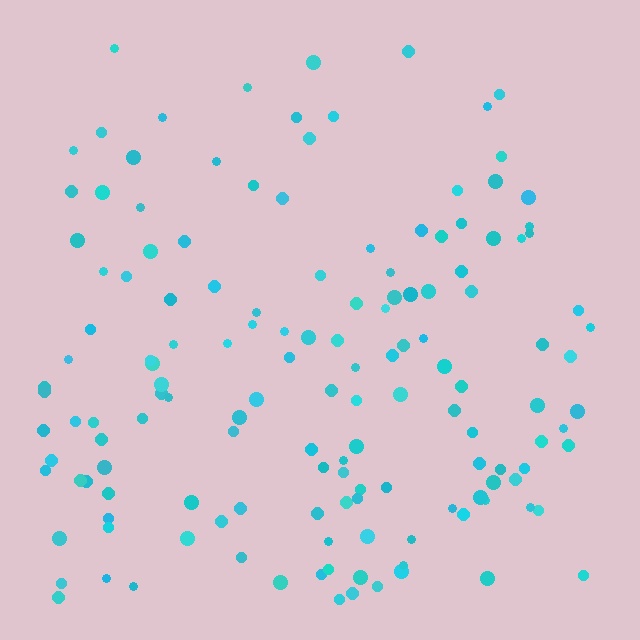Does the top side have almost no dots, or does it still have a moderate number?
Still a moderate number, just noticeably fewer than the bottom.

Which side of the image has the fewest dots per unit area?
The top.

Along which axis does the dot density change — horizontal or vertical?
Vertical.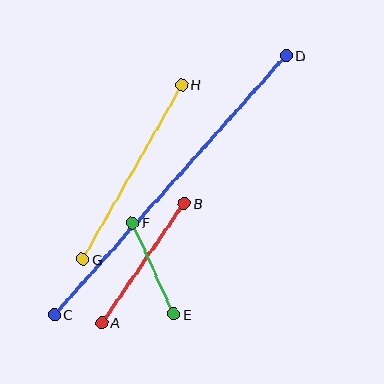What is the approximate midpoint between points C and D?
The midpoint is at approximately (170, 185) pixels.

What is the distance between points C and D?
The distance is approximately 347 pixels.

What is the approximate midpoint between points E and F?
The midpoint is at approximately (153, 268) pixels.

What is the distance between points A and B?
The distance is approximately 145 pixels.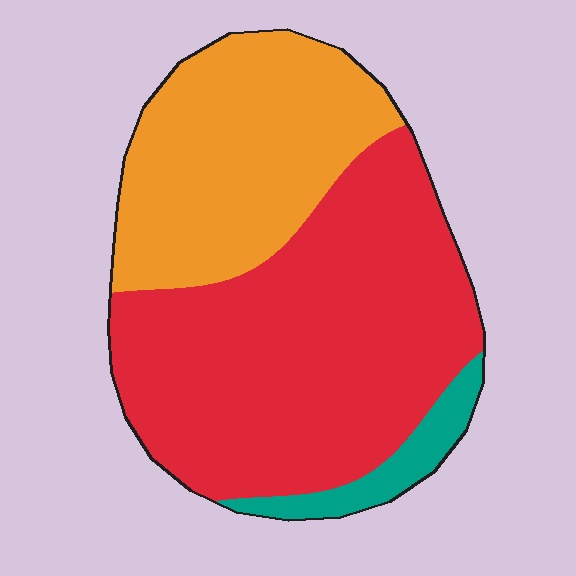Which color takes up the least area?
Teal, at roughly 5%.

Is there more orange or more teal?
Orange.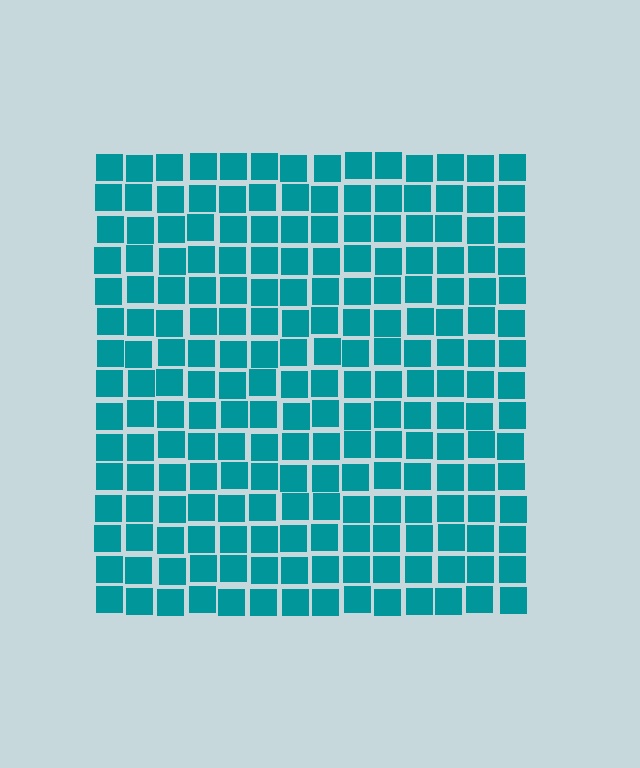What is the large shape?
The large shape is a square.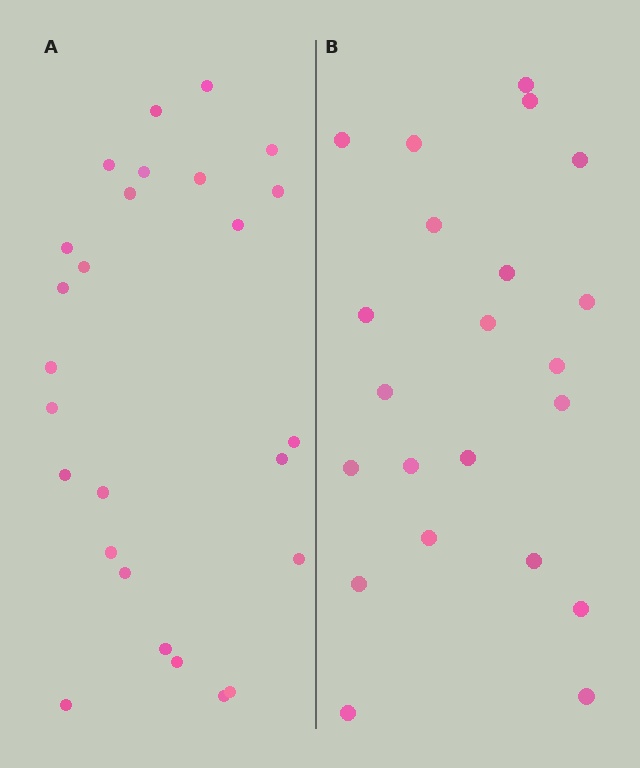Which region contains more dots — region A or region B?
Region A (the left region) has more dots.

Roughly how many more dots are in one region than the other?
Region A has about 4 more dots than region B.